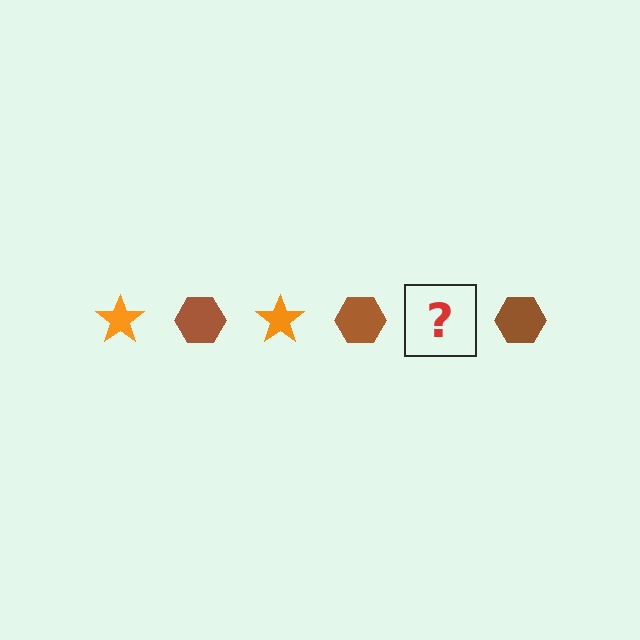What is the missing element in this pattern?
The missing element is an orange star.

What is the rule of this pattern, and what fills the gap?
The rule is that the pattern alternates between orange star and brown hexagon. The gap should be filled with an orange star.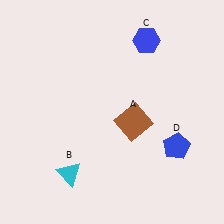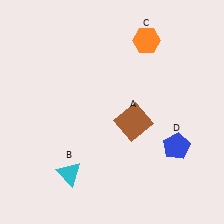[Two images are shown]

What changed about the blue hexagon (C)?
In Image 1, C is blue. In Image 2, it changed to orange.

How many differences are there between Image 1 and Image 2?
There is 1 difference between the two images.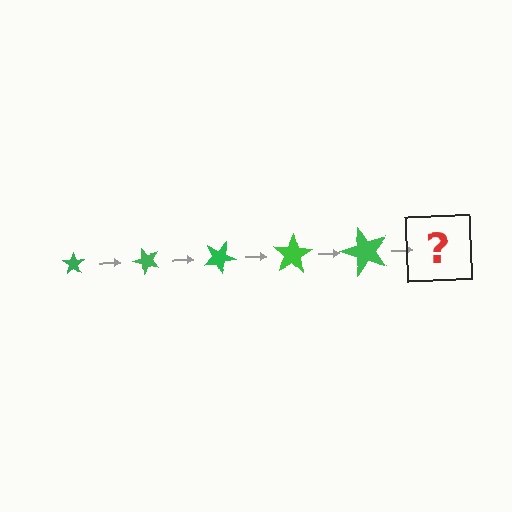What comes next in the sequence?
The next element should be a star, larger than the previous one and rotated 250 degrees from the start.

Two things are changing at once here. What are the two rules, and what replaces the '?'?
The two rules are that the star grows larger each step and it rotates 50 degrees each step. The '?' should be a star, larger than the previous one and rotated 250 degrees from the start.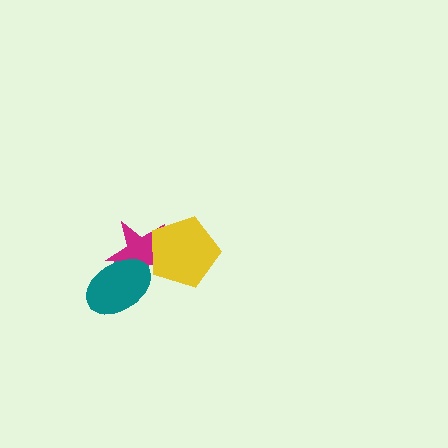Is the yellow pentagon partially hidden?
No, no other shape covers it.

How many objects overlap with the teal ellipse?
1 object overlaps with the teal ellipse.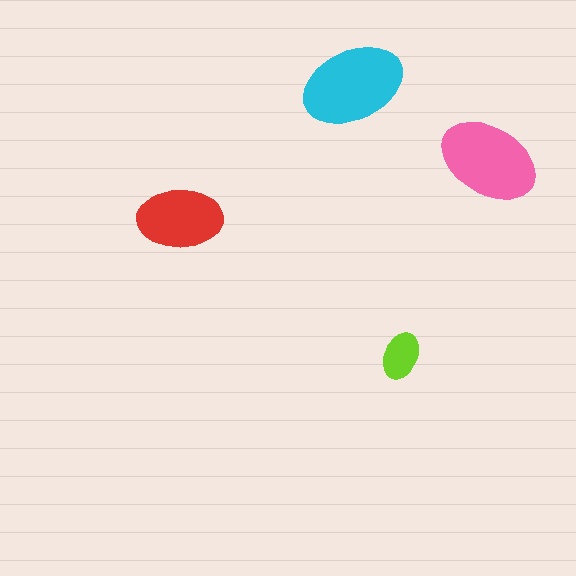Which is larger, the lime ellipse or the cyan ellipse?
The cyan one.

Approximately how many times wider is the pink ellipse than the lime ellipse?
About 2 times wider.